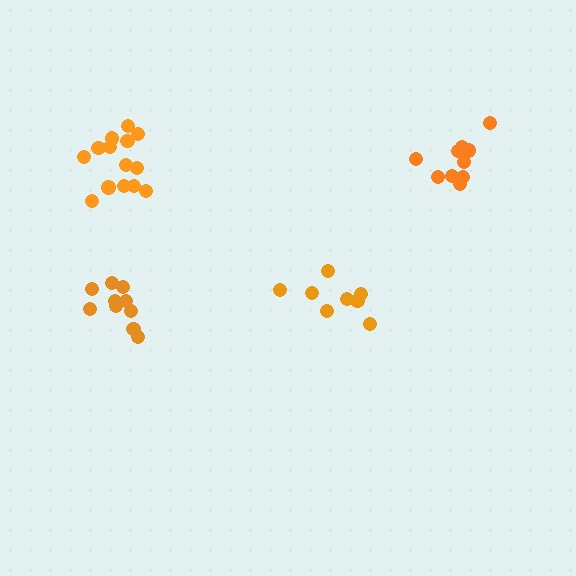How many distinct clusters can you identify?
There are 4 distinct clusters.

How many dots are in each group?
Group 1: 8 dots, Group 2: 10 dots, Group 3: 14 dots, Group 4: 10 dots (42 total).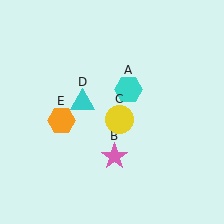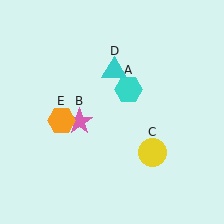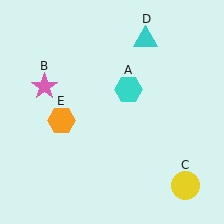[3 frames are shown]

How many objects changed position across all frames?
3 objects changed position: pink star (object B), yellow circle (object C), cyan triangle (object D).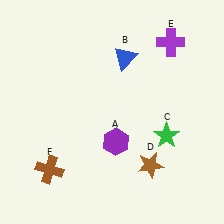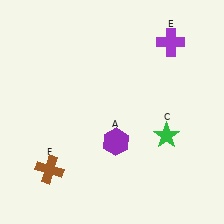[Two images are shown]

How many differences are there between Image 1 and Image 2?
There are 2 differences between the two images.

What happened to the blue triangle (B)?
The blue triangle (B) was removed in Image 2. It was in the top-right area of Image 1.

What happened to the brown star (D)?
The brown star (D) was removed in Image 2. It was in the bottom-right area of Image 1.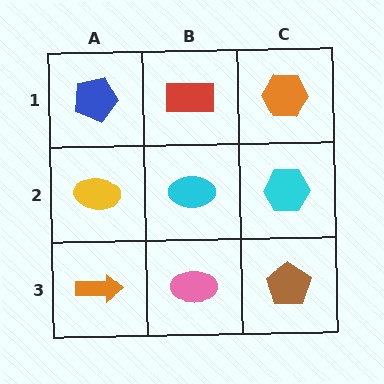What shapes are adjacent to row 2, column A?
A blue pentagon (row 1, column A), an orange arrow (row 3, column A), a cyan ellipse (row 2, column B).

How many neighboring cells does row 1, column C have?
2.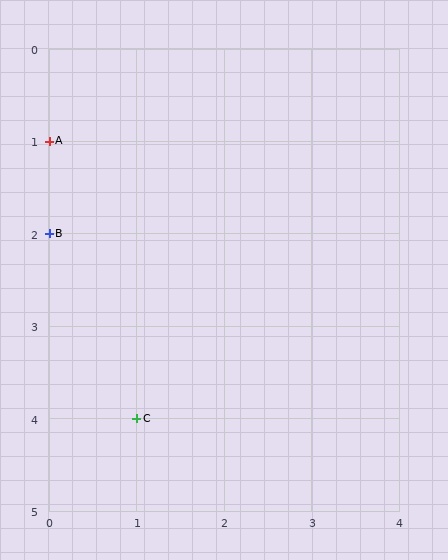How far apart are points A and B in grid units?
Points A and B are 1 row apart.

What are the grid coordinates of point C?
Point C is at grid coordinates (1, 4).